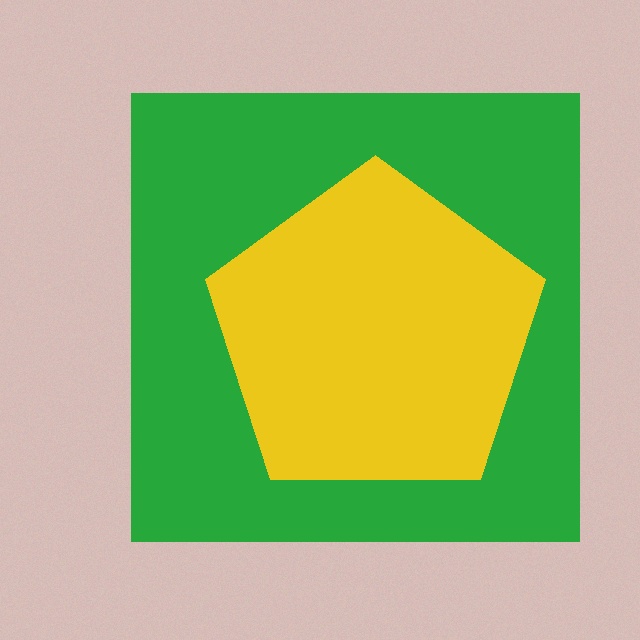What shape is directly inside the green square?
The yellow pentagon.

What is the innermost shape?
The yellow pentagon.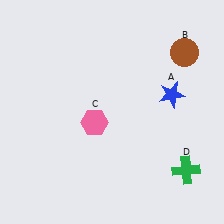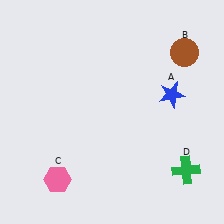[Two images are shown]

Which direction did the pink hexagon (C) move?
The pink hexagon (C) moved down.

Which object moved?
The pink hexagon (C) moved down.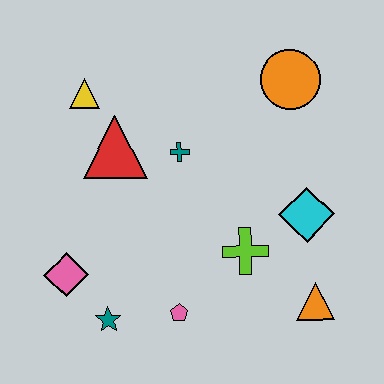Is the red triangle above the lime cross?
Yes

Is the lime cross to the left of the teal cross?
No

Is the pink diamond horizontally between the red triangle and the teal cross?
No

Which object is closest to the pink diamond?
The teal star is closest to the pink diamond.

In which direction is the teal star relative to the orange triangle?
The teal star is to the left of the orange triangle.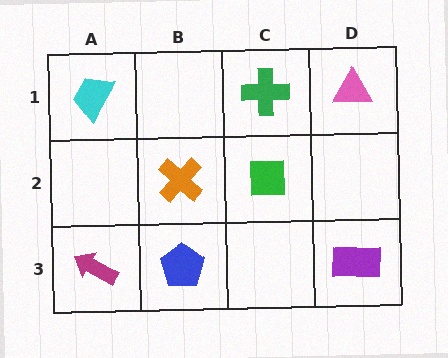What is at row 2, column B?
An orange cross.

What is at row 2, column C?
A green square.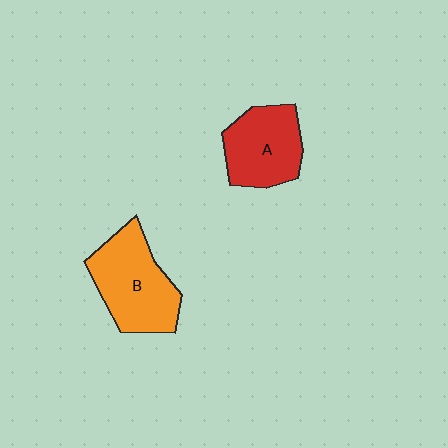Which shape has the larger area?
Shape B (orange).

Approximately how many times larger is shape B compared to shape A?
Approximately 1.2 times.